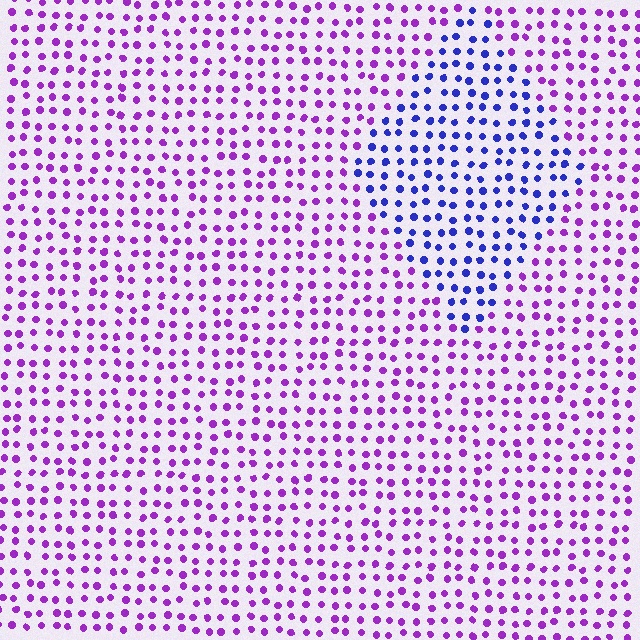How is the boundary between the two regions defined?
The boundary is defined purely by a slight shift in hue (about 48 degrees). Spacing, size, and orientation are identical on both sides.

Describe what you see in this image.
The image is filled with small purple elements in a uniform arrangement. A diamond-shaped region is visible where the elements are tinted to a slightly different hue, forming a subtle color boundary.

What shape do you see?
I see a diamond.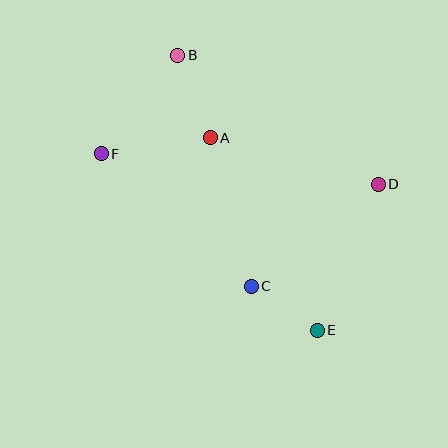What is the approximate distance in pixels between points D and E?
The distance between D and E is approximately 158 pixels.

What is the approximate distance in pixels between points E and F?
The distance between E and F is approximately 279 pixels.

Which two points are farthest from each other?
Points B and E are farthest from each other.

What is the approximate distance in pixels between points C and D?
The distance between C and D is approximately 163 pixels.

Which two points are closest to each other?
Points C and E are closest to each other.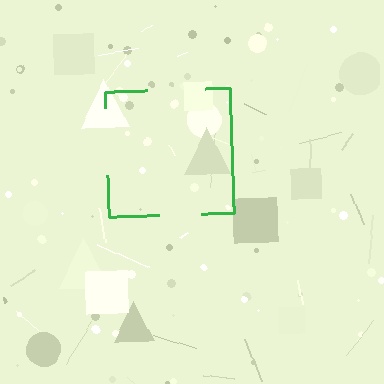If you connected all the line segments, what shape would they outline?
They would outline a square.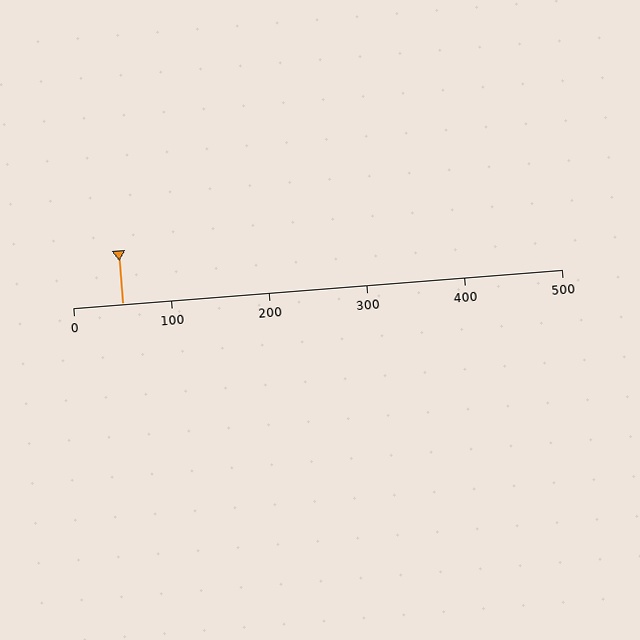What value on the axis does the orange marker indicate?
The marker indicates approximately 50.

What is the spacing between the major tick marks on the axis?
The major ticks are spaced 100 apart.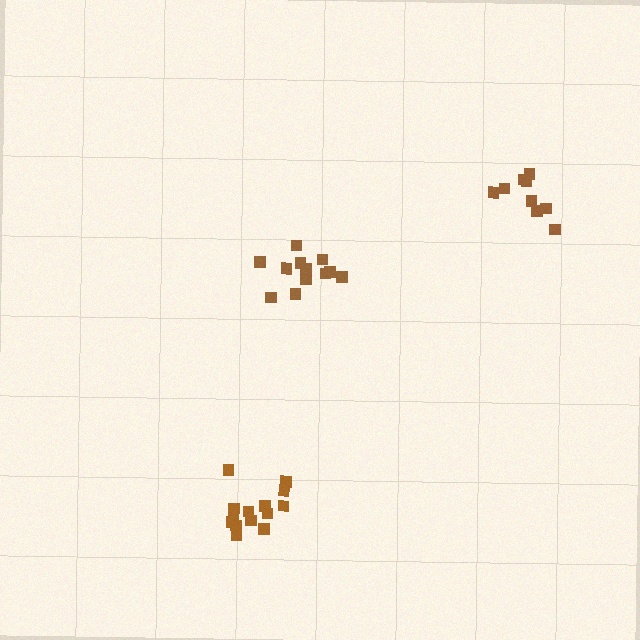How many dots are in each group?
Group 1: 12 dots, Group 2: 14 dots, Group 3: 9 dots (35 total).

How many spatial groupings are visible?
There are 3 spatial groupings.